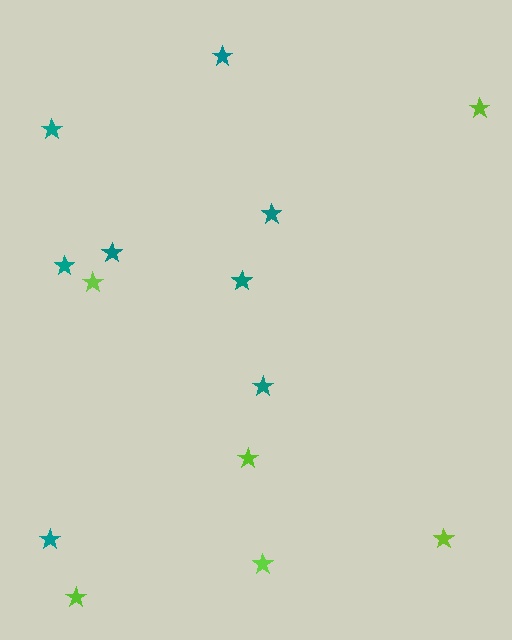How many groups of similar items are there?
There are 2 groups: one group of lime stars (6) and one group of teal stars (8).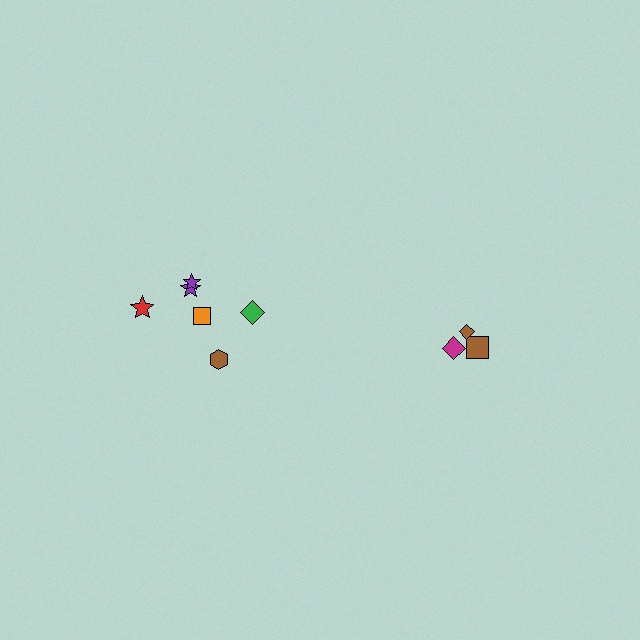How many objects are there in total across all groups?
There are 9 objects.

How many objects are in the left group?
There are 6 objects.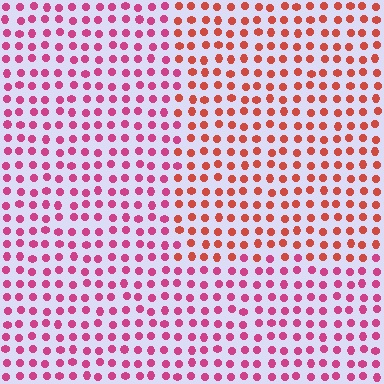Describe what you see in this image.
The image is filled with small magenta elements in a uniform arrangement. A rectangle-shaped region is visible where the elements are tinted to a slightly different hue, forming a subtle color boundary.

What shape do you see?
I see a rectangle.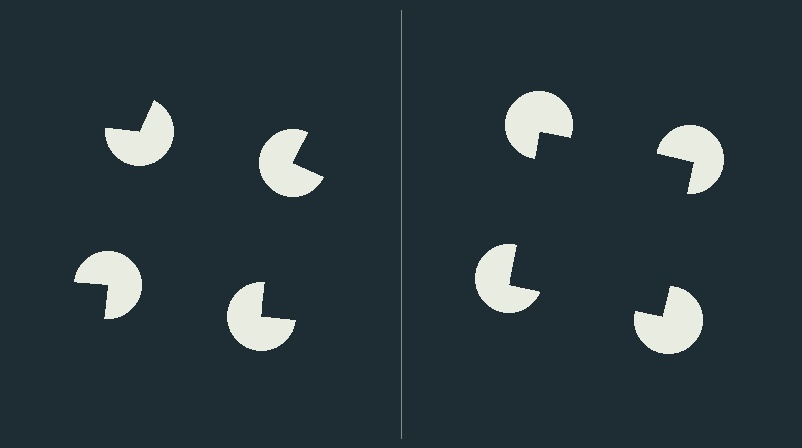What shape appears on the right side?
An illusory square.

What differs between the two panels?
The pac-man discs are positioned identically on both sides; only the wedge orientations differ. On the right they align to a square; on the left they are misaligned.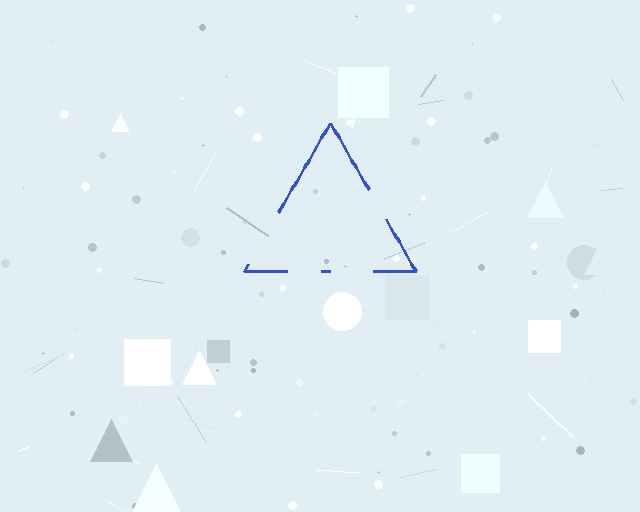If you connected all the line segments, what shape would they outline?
They would outline a triangle.